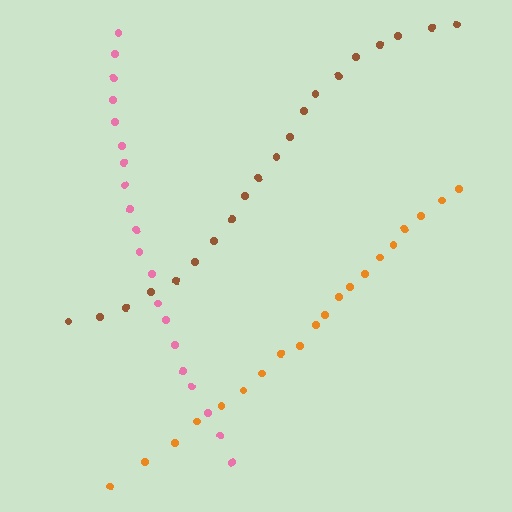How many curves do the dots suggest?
There are 3 distinct paths.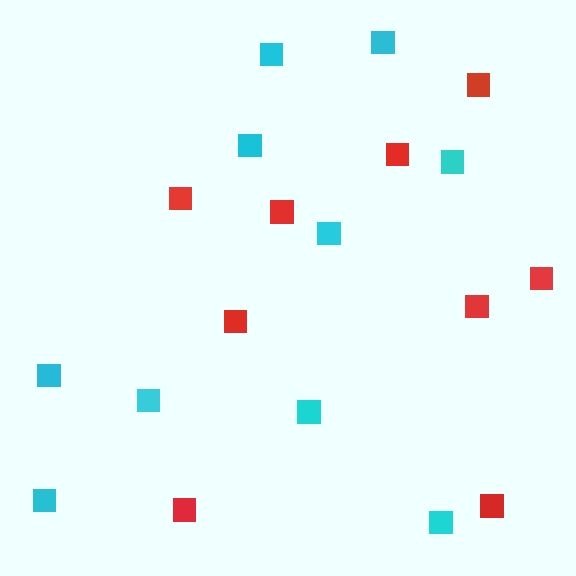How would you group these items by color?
There are 2 groups: one group of cyan squares (10) and one group of red squares (9).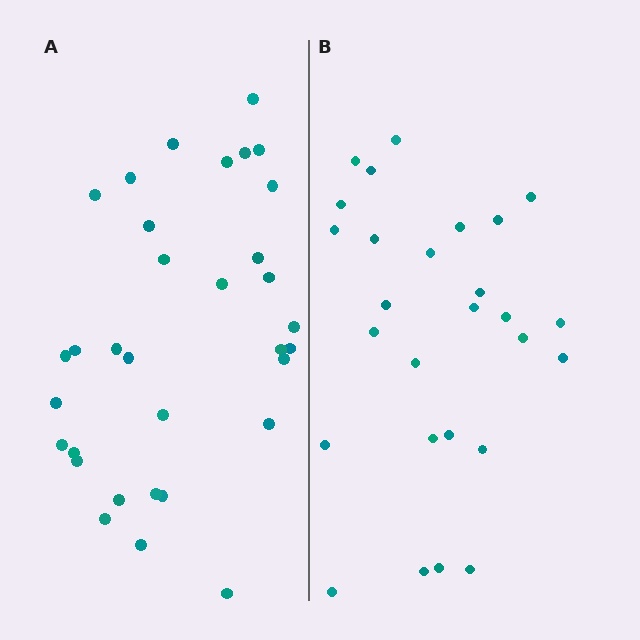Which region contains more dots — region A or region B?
Region A (the left region) has more dots.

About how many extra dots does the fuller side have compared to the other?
Region A has about 6 more dots than region B.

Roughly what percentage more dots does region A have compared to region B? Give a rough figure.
About 20% more.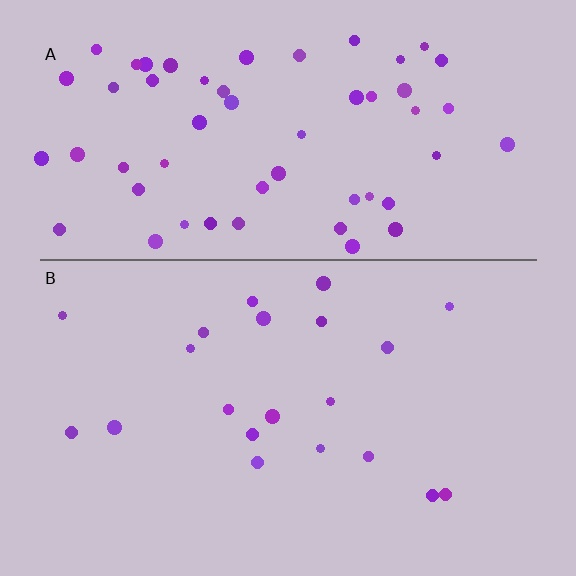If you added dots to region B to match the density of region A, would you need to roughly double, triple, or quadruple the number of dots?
Approximately triple.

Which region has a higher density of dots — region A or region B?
A (the top).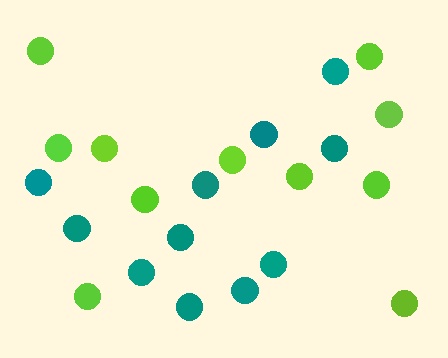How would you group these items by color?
There are 2 groups: one group of teal circles (11) and one group of lime circles (11).